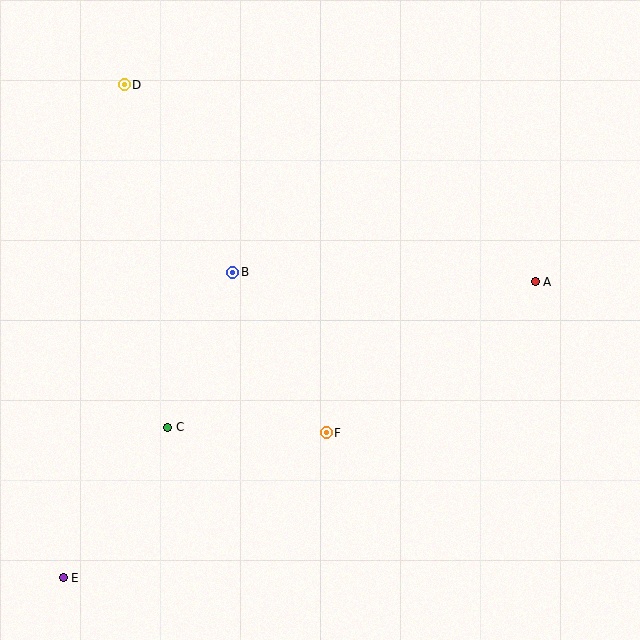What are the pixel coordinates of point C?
Point C is at (168, 427).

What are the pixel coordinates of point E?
Point E is at (63, 578).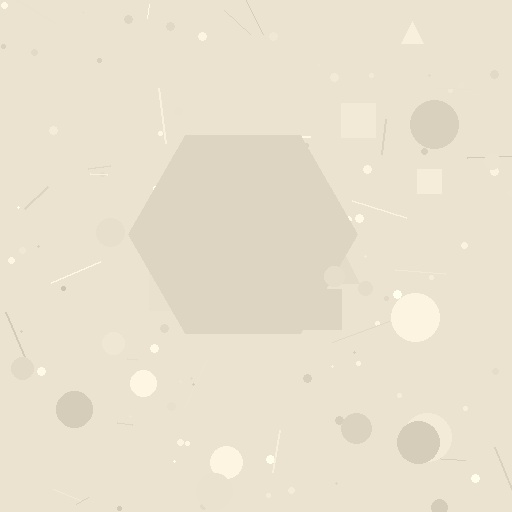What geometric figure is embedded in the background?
A hexagon is embedded in the background.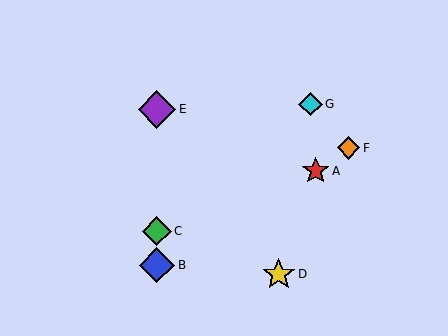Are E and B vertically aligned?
Yes, both are at x≈157.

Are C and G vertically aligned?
No, C is at x≈157 and G is at x≈310.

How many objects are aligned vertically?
3 objects (B, C, E) are aligned vertically.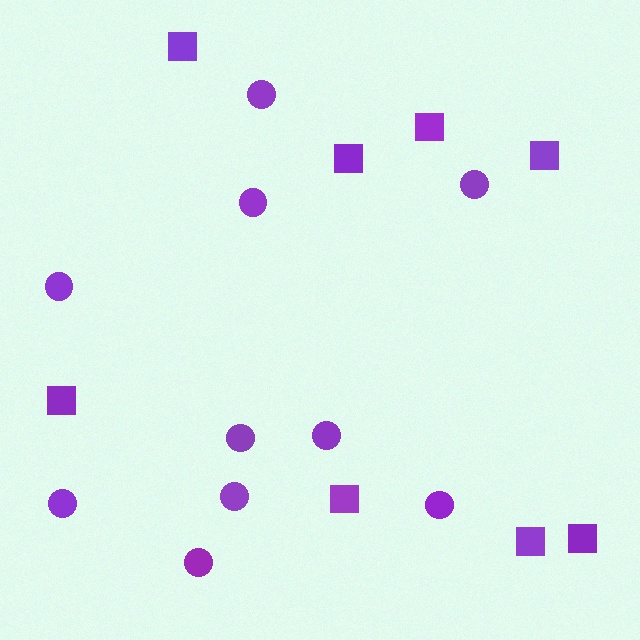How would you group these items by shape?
There are 2 groups: one group of squares (8) and one group of circles (10).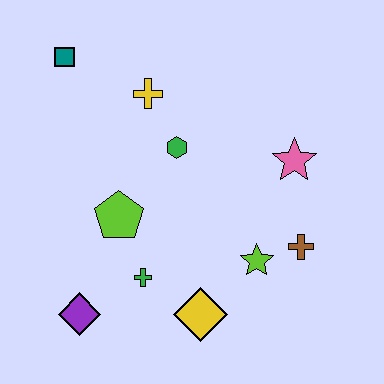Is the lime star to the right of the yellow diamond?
Yes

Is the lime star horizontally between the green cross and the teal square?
No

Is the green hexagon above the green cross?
Yes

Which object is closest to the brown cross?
The lime star is closest to the brown cross.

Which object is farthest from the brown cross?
The teal square is farthest from the brown cross.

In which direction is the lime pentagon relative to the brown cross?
The lime pentagon is to the left of the brown cross.